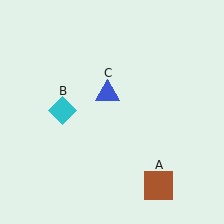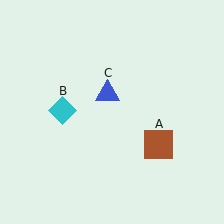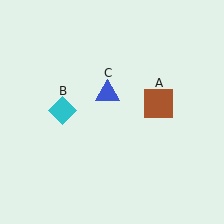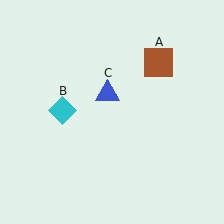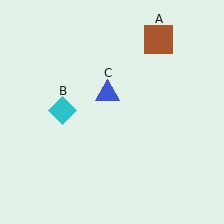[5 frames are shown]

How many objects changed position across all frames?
1 object changed position: brown square (object A).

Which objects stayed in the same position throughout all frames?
Cyan diamond (object B) and blue triangle (object C) remained stationary.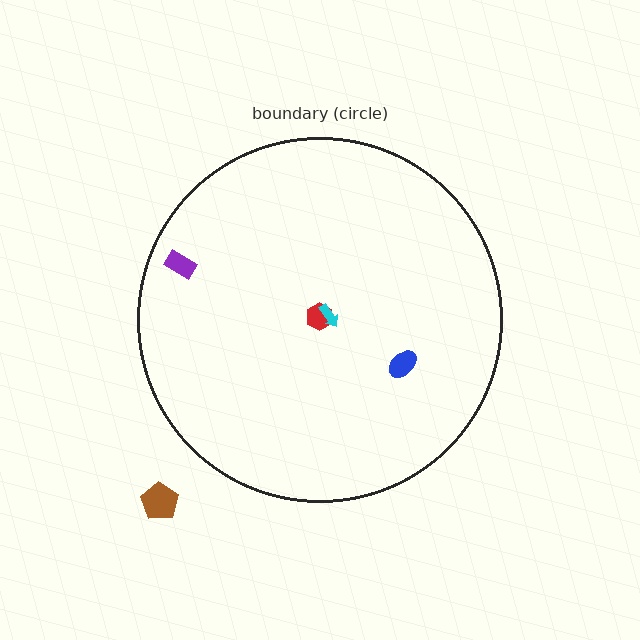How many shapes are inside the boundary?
4 inside, 1 outside.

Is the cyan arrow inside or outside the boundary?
Inside.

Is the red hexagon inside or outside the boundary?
Inside.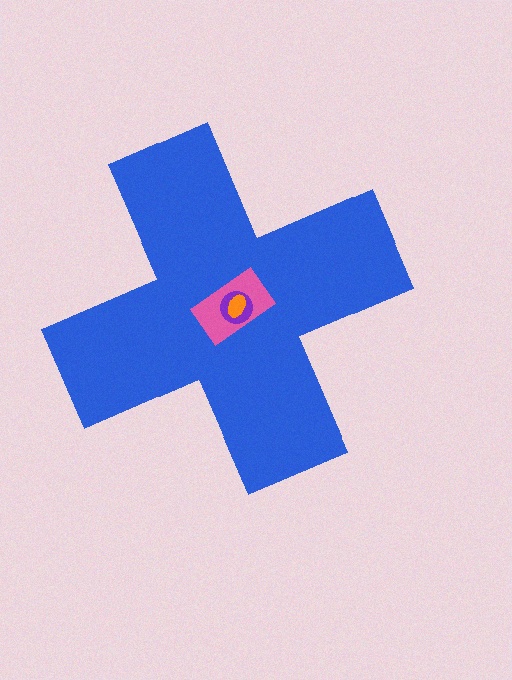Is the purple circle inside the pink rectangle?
Yes.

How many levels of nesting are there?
4.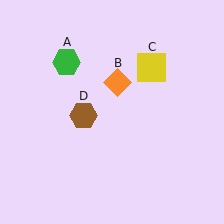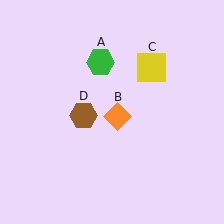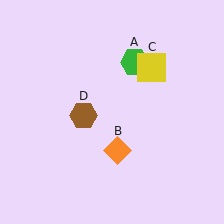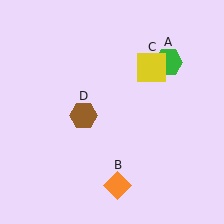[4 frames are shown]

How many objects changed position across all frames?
2 objects changed position: green hexagon (object A), orange diamond (object B).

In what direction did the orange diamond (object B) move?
The orange diamond (object B) moved down.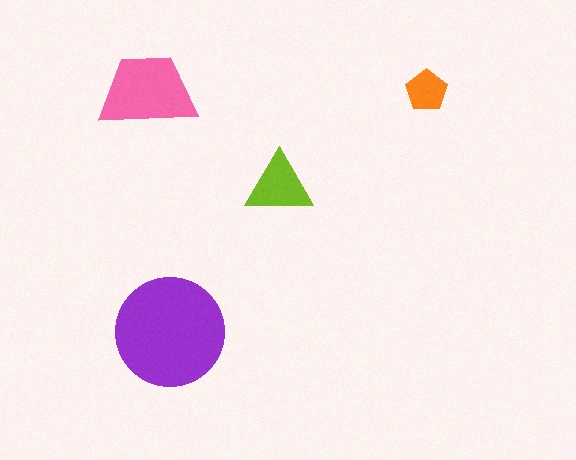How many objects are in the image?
There are 4 objects in the image.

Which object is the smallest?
The orange pentagon.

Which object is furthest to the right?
The orange pentagon is rightmost.